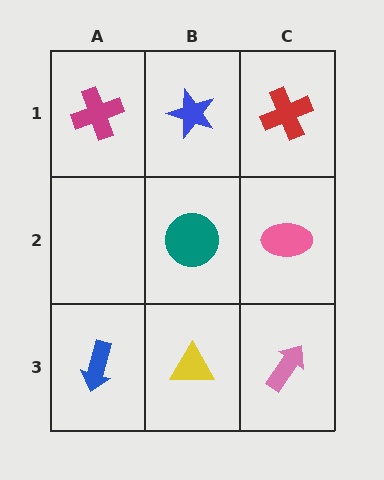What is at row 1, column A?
A magenta cross.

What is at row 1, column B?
A blue star.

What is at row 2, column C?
A pink ellipse.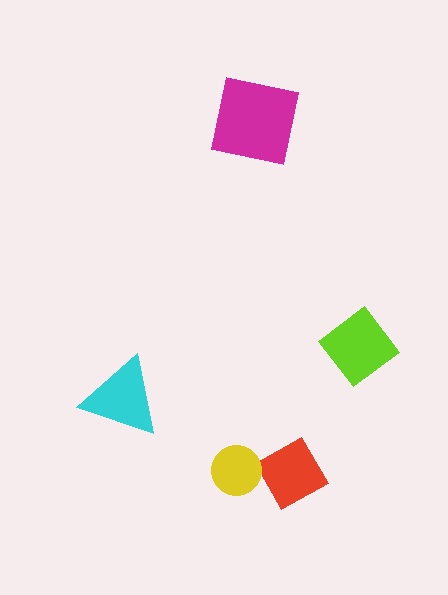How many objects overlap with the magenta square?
0 objects overlap with the magenta square.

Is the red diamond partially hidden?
Yes, it is partially covered by another shape.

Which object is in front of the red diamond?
The yellow circle is in front of the red diamond.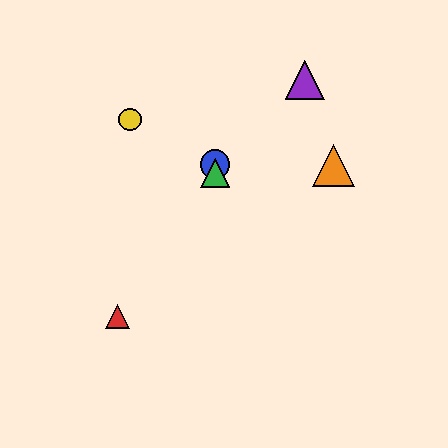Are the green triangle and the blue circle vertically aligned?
Yes, both are at x≈215.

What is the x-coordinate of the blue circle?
The blue circle is at x≈215.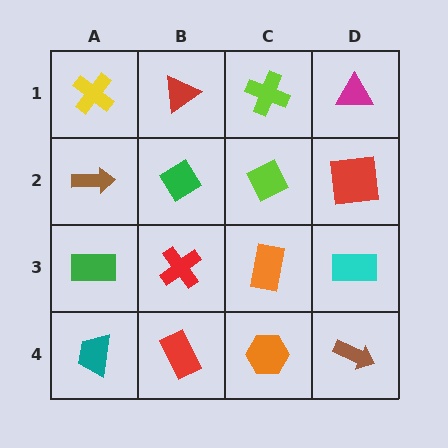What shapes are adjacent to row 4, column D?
A cyan rectangle (row 3, column D), an orange hexagon (row 4, column C).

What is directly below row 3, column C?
An orange hexagon.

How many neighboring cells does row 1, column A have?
2.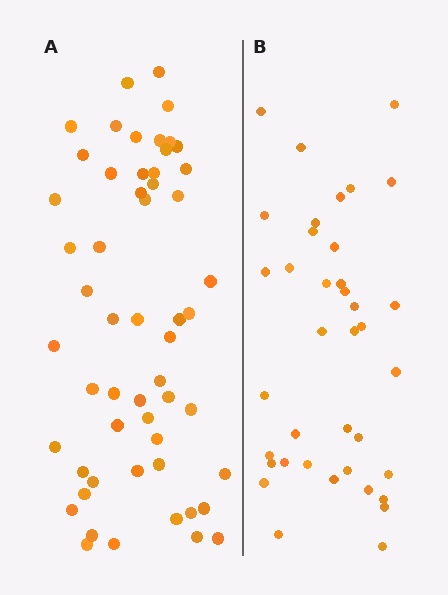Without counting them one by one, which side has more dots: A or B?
Region A (the left region) has more dots.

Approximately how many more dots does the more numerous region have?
Region A has approximately 15 more dots than region B.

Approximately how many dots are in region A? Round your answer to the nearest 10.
About 60 dots. (The exact count is 55, which rounds to 60.)